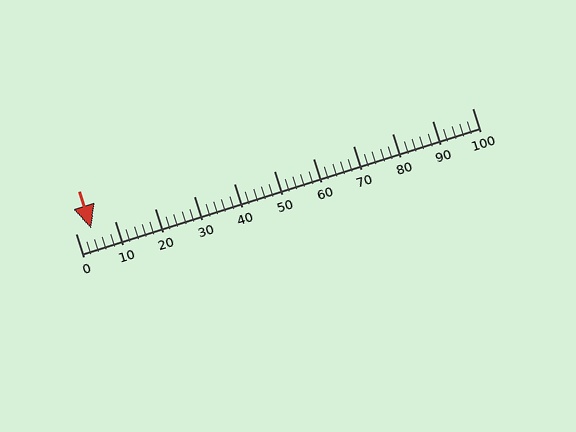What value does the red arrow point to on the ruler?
The red arrow points to approximately 4.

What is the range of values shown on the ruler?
The ruler shows values from 0 to 100.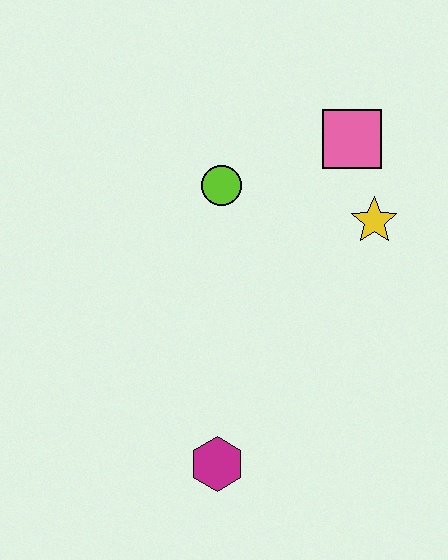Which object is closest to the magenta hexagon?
The lime circle is closest to the magenta hexagon.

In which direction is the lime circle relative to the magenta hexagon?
The lime circle is above the magenta hexagon.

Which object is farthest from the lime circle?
The magenta hexagon is farthest from the lime circle.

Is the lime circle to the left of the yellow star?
Yes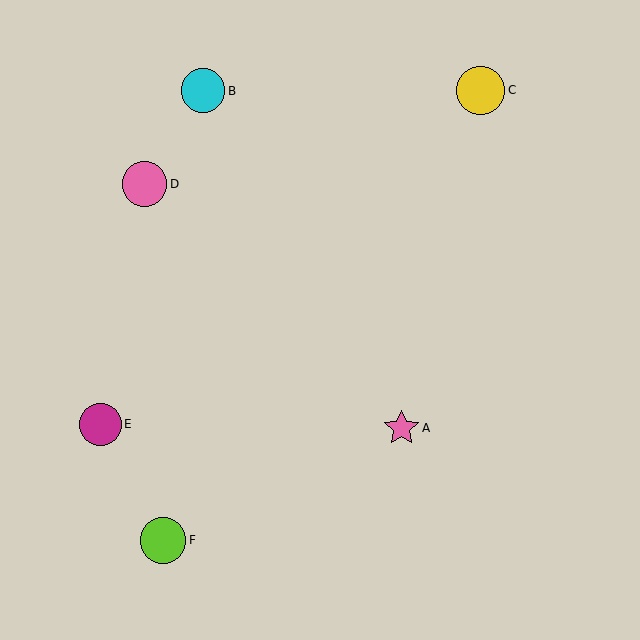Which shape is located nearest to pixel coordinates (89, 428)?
The magenta circle (labeled E) at (100, 424) is nearest to that location.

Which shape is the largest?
The yellow circle (labeled C) is the largest.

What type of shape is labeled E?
Shape E is a magenta circle.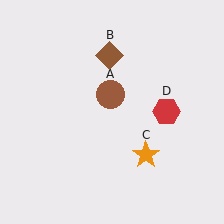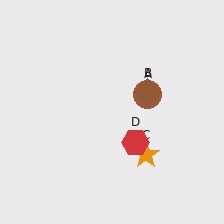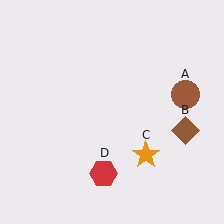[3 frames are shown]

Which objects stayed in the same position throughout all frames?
Orange star (object C) remained stationary.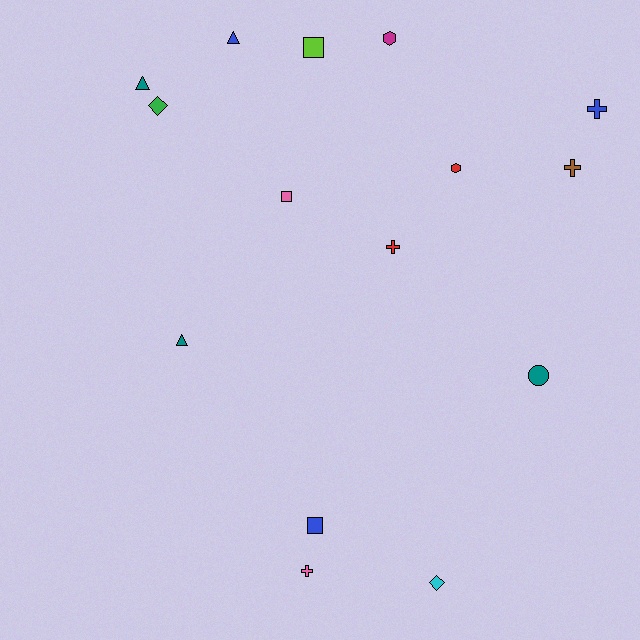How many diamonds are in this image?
There are 2 diamonds.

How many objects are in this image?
There are 15 objects.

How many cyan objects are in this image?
There is 1 cyan object.